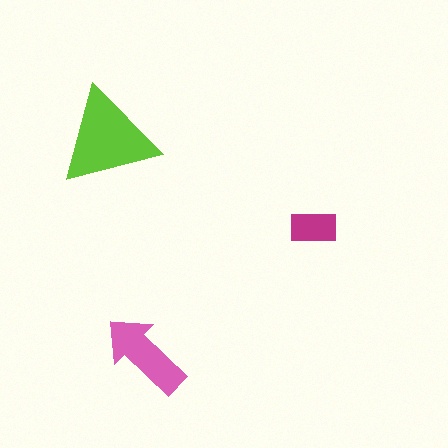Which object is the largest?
The lime triangle.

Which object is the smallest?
The magenta rectangle.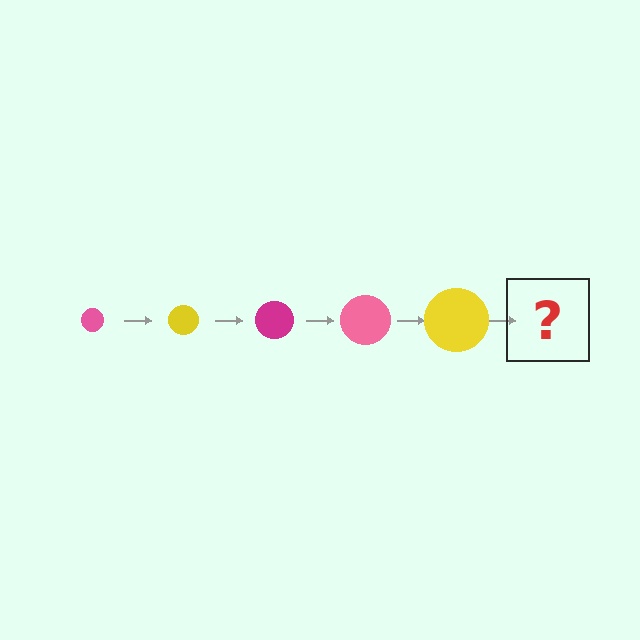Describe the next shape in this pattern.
It should be a magenta circle, larger than the previous one.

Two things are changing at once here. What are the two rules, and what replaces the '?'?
The two rules are that the circle grows larger each step and the color cycles through pink, yellow, and magenta. The '?' should be a magenta circle, larger than the previous one.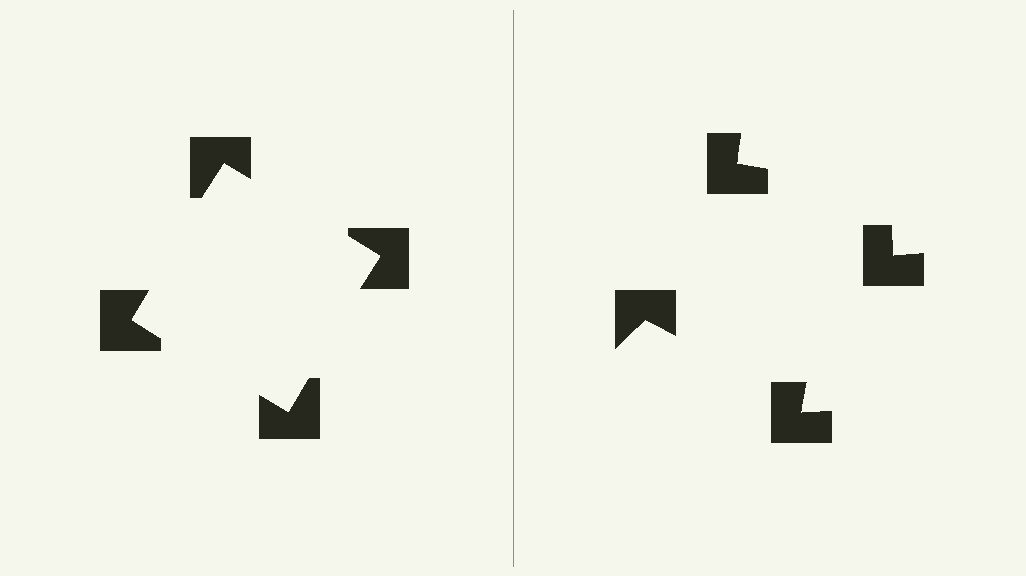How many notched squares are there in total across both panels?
8 — 4 on each side.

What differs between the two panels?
The notched squares are positioned identically on both sides; only the wedge orientations differ. On the left they align to a square; on the right they are misaligned.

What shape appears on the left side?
An illusory square.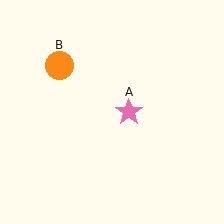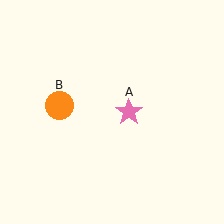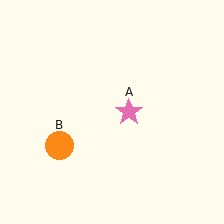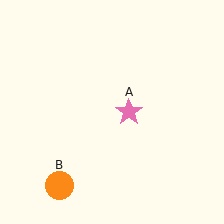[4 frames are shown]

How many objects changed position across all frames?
1 object changed position: orange circle (object B).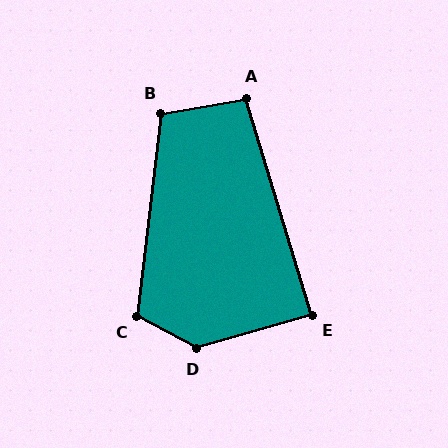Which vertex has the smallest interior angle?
E, at approximately 89 degrees.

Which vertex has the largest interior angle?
D, at approximately 136 degrees.